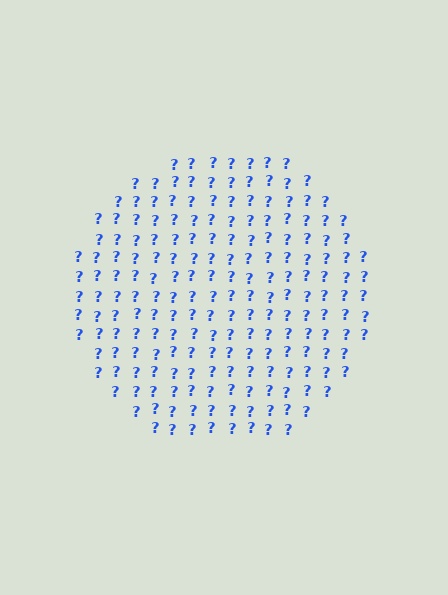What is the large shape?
The large shape is a circle.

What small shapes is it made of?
It is made of small question marks.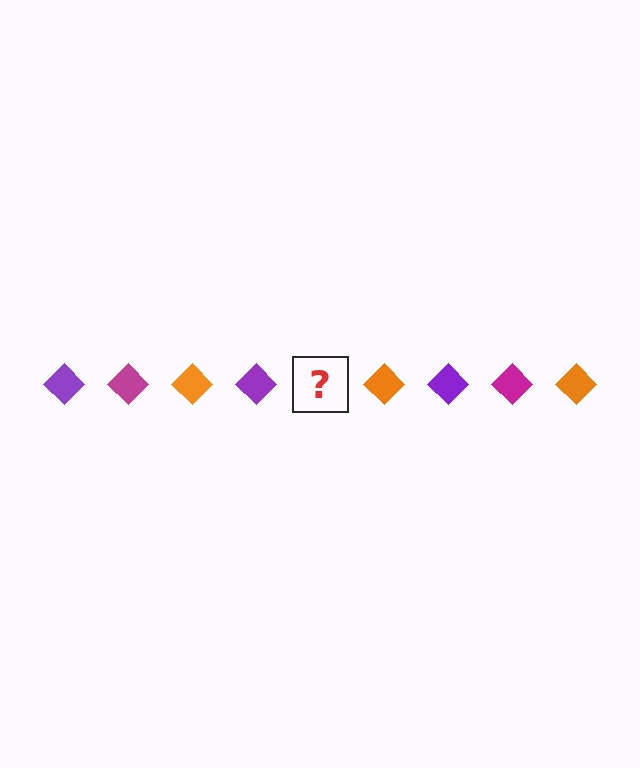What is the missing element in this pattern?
The missing element is a magenta diamond.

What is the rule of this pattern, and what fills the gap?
The rule is that the pattern cycles through purple, magenta, orange diamonds. The gap should be filled with a magenta diamond.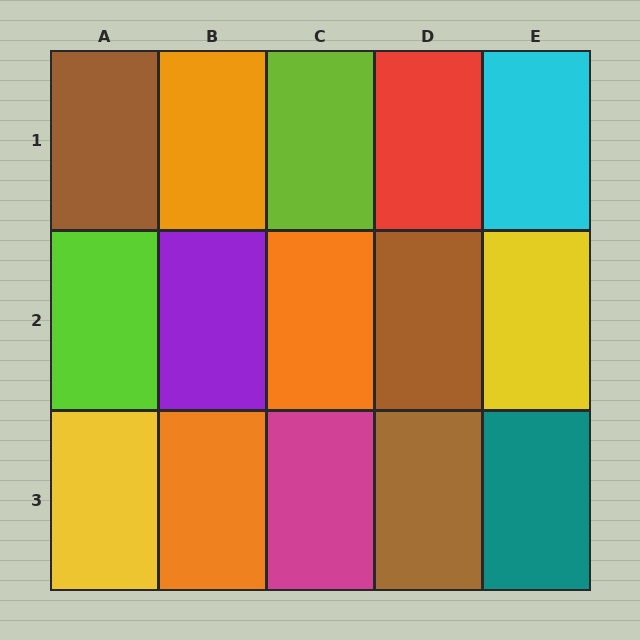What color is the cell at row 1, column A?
Brown.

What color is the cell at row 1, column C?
Lime.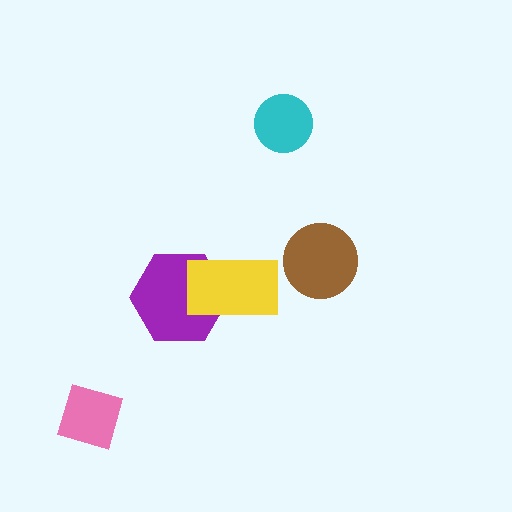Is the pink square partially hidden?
No, no other shape covers it.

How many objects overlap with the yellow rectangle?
1 object overlaps with the yellow rectangle.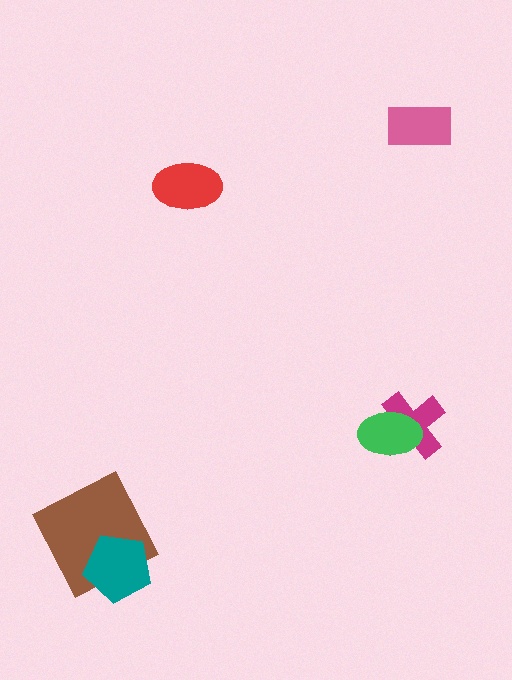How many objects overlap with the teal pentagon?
1 object overlaps with the teal pentagon.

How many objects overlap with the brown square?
1 object overlaps with the brown square.